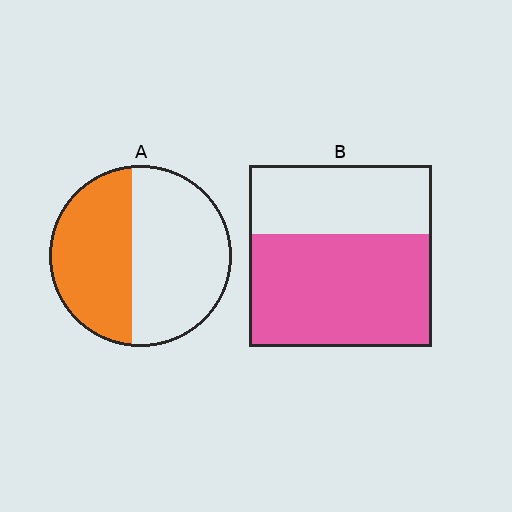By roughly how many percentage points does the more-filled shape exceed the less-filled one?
By roughly 20 percentage points (B over A).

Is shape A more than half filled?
No.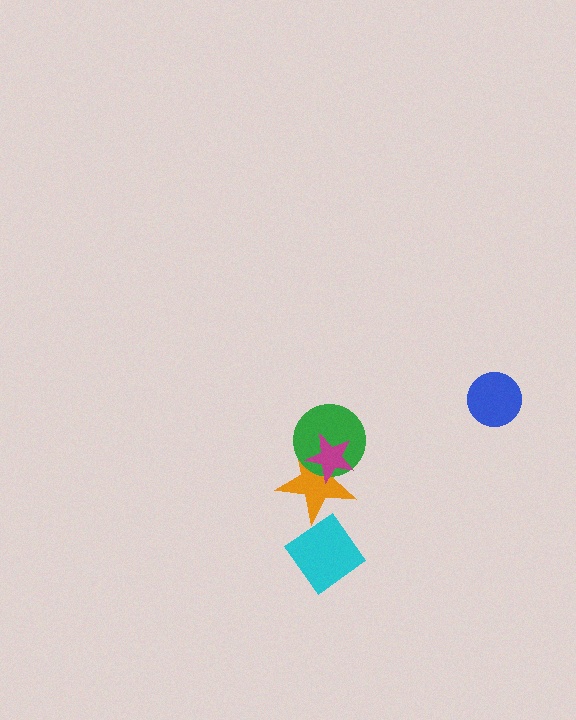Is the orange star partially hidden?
Yes, it is partially covered by another shape.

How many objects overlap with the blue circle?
0 objects overlap with the blue circle.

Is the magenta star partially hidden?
No, no other shape covers it.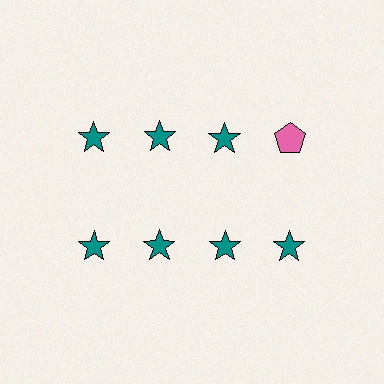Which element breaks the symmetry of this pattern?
The pink pentagon in the top row, second from right column breaks the symmetry. All other shapes are teal stars.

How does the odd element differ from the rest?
It differs in both color (pink instead of teal) and shape (pentagon instead of star).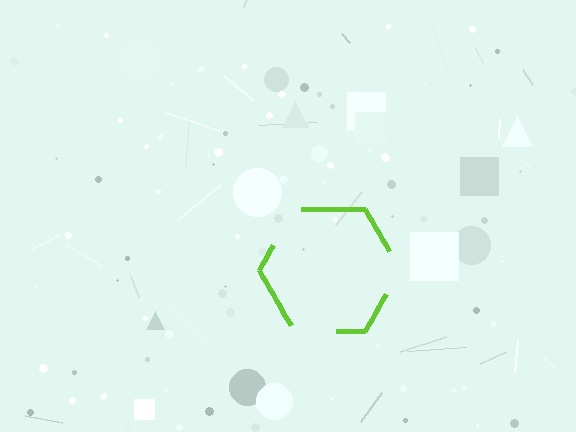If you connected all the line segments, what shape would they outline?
They would outline a hexagon.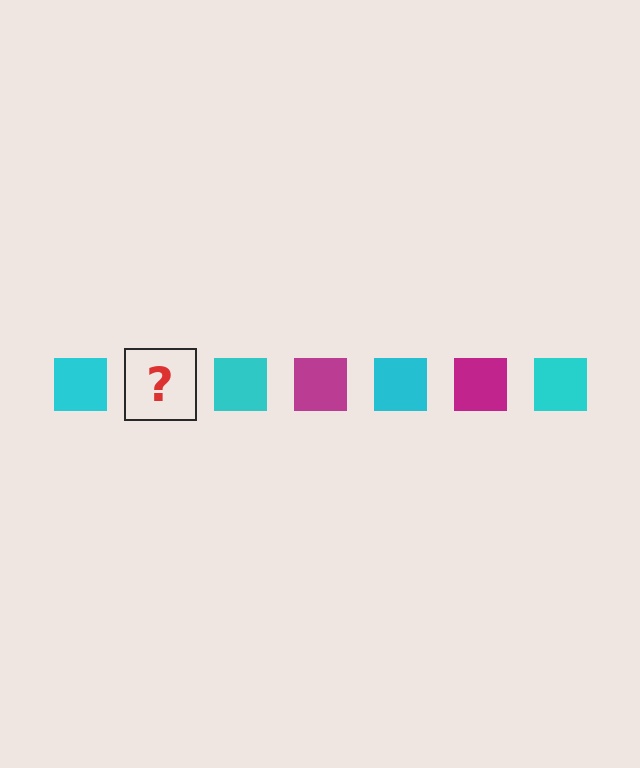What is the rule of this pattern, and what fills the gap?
The rule is that the pattern cycles through cyan, magenta squares. The gap should be filled with a magenta square.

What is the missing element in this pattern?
The missing element is a magenta square.